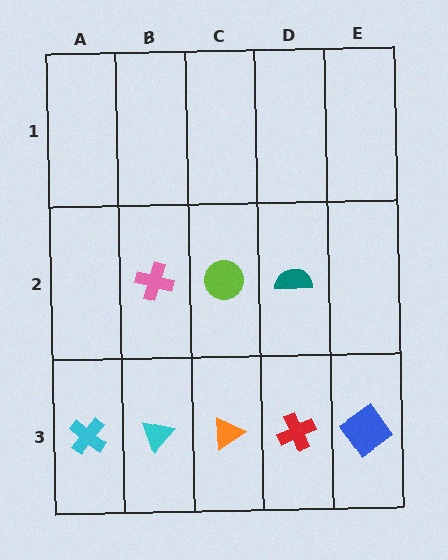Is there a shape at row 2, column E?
No, that cell is empty.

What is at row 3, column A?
A cyan cross.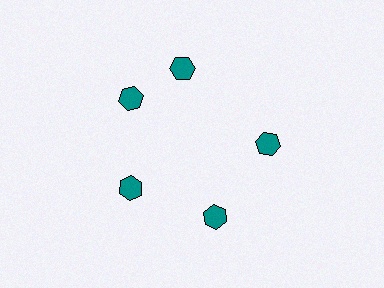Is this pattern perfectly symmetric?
No. The 5 teal hexagons are arranged in a ring, but one element near the 1 o'clock position is rotated out of alignment along the ring, breaking the 5-fold rotational symmetry.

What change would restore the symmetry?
The symmetry would be restored by rotating it back into even spacing with its neighbors so that all 5 hexagons sit at equal angles and equal distance from the center.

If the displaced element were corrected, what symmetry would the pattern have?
It would have 5-fold rotational symmetry — the pattern would map onto itself every 72 degrees.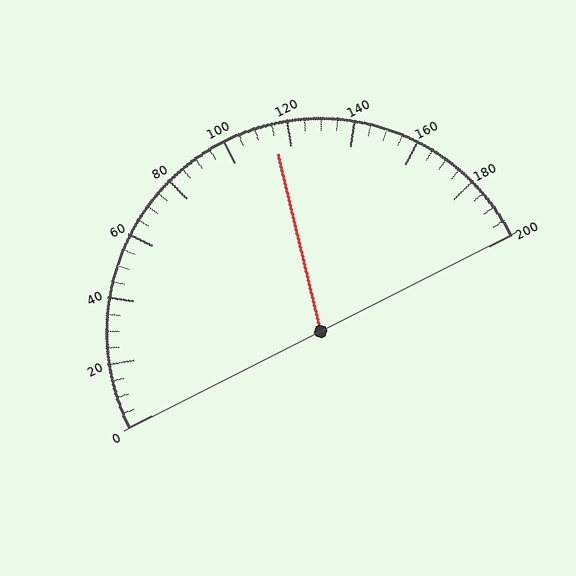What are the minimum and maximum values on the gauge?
The gauge ranges from 0 to 200.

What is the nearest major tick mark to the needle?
The nearest major tick mark is 120.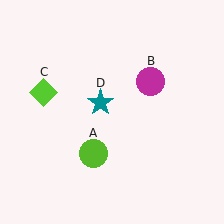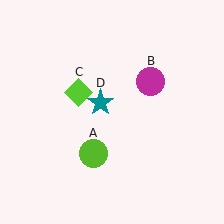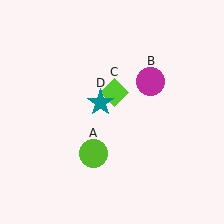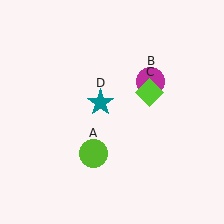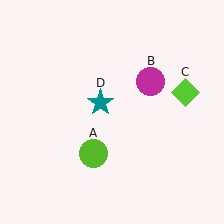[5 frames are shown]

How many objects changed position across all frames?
1 object changed position: lime diamond (object C).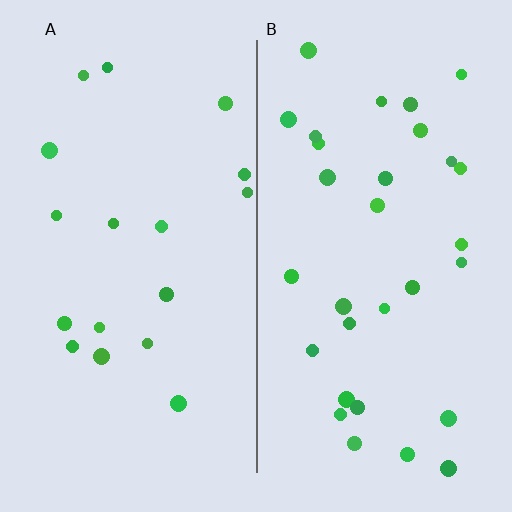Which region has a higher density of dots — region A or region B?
B (the right).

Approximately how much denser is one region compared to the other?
Approximately 1.8× — region B over region A.